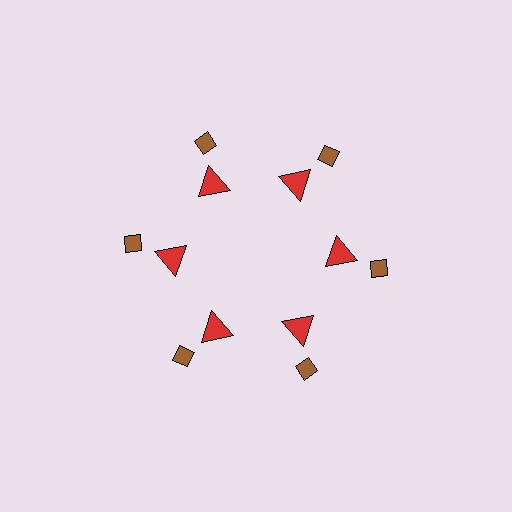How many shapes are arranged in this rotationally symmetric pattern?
There are 12 shapes, arranged in 6 groups of 2.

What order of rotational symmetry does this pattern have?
This pattern has 6-fold rotational symmetry.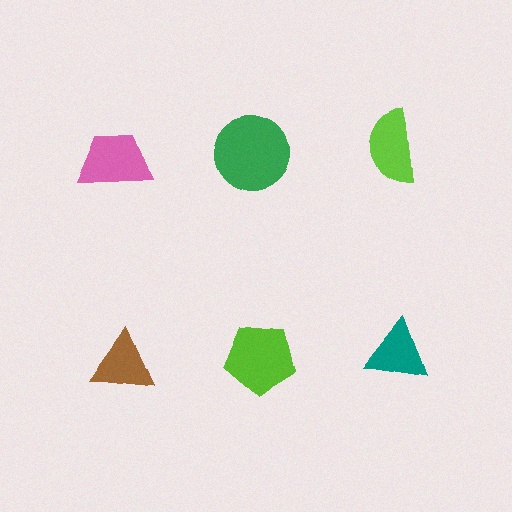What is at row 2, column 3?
A teal triangle.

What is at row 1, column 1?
A pink trapezoid.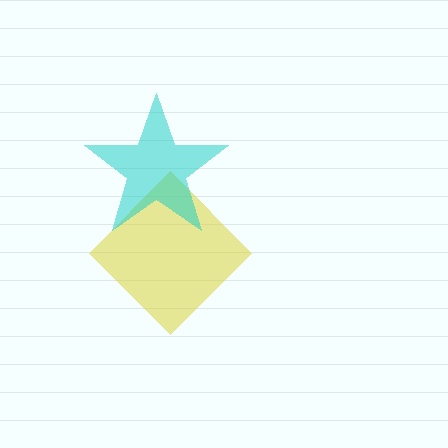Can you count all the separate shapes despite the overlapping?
Yes, there are 2 separate shapes.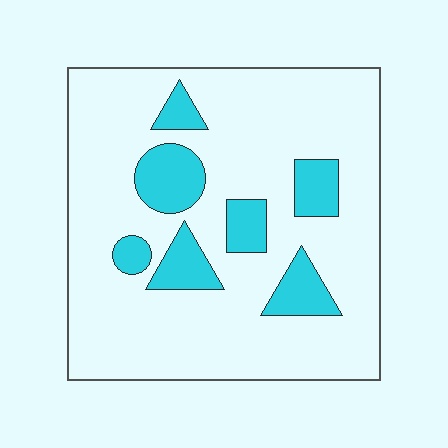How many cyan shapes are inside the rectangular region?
7.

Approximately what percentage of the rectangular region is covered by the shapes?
Approximately 20%.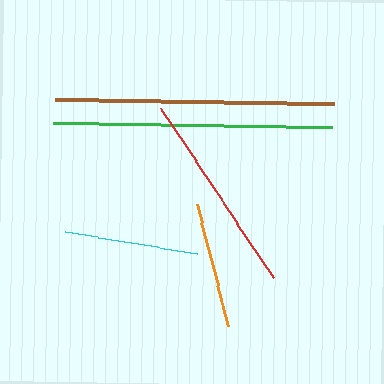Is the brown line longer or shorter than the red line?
The brown line is longer than the red line.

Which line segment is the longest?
The green line is the longest at approximately 279 pixels.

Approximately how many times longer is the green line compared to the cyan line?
The green line is approximately 2.1 times the length of the cyan line.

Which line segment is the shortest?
The orange line is the shortest at approximately 125 pixels.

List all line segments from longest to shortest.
From longest to shortest: green, brown, red, cyan, orange.